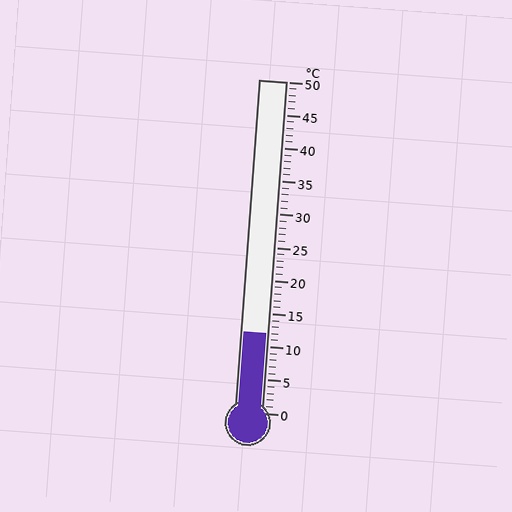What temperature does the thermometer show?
The thermometer shows approximately 12°C.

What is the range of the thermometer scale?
The thermometer scale ranges from 0°C to 50°C.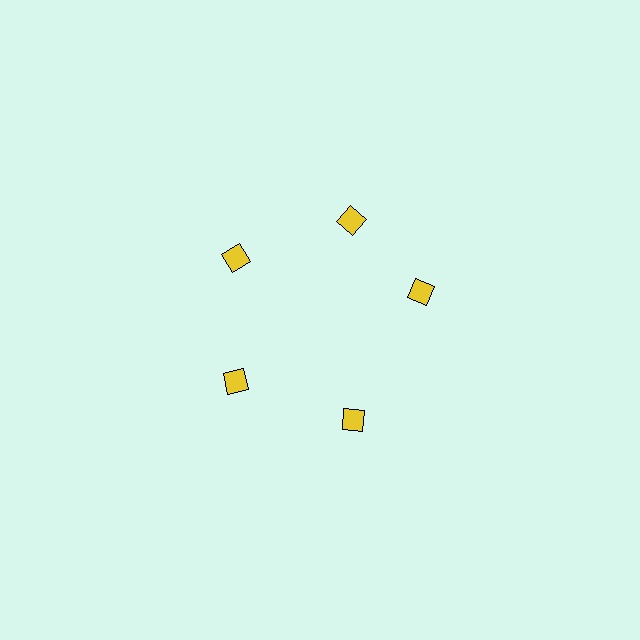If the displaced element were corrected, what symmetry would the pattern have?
It would have 5-fold rotational symmetry — the pattern would map onto itself every 72 degrees.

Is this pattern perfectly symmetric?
No. The 5 yellow squares are arranged in a ring, but one element near the 3 o'clock position is rotated out of alignment along the ring, breaking the 5-fold rotational symmetry.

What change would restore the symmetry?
The symmetry would be restored by rotating it back into even spacing with its neighbors so that all 5 squares sit at equal angles and equal distance from the center.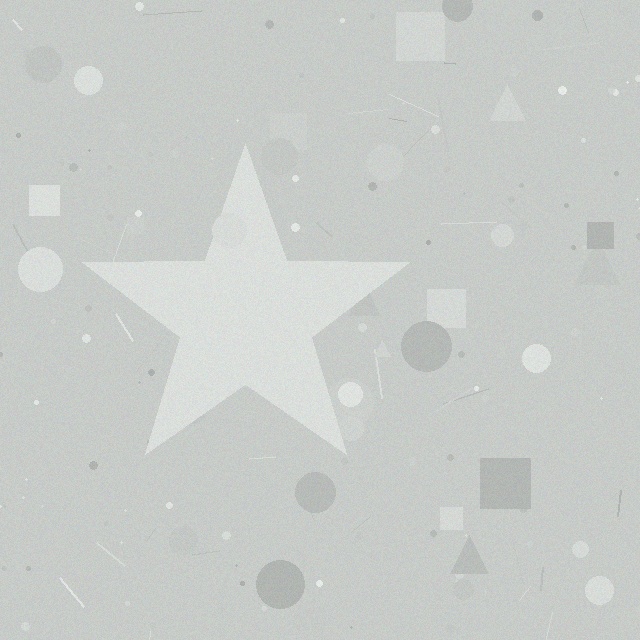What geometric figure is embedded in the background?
A star is embedded in the background.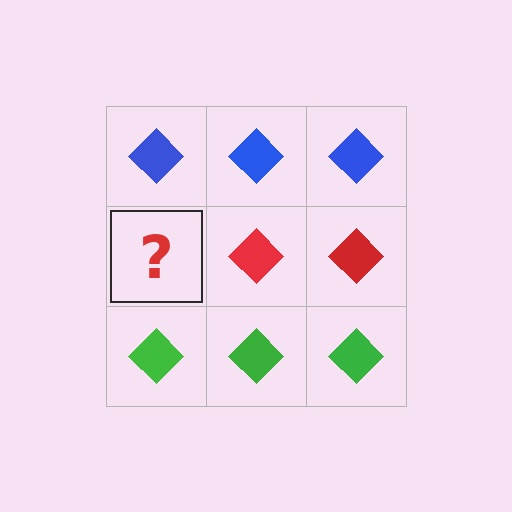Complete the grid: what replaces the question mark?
The question mark should be replaced with a red diamond.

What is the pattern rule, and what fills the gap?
The rule is that each row has a consistent color. The gap should be filled with a red diamond.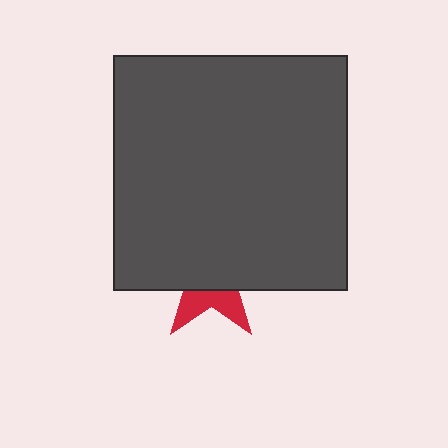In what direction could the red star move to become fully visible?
The red star could move down. That would shift it out from behind the dark gray square entirely.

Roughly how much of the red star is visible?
A small part of it is visible (roughly 33%).